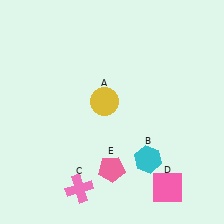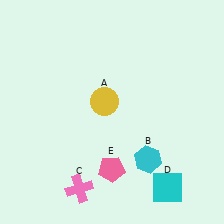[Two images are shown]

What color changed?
The square (D) changed from pink in Image 1 to cyan in Image 2.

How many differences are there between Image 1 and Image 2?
There is 1 difference between the two images.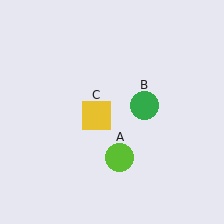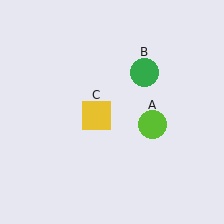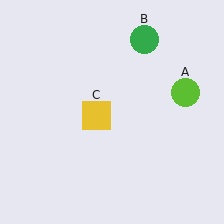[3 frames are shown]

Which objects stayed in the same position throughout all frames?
Yellow square (object C) remained stationary.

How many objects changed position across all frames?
2 objects changed position: lime circle (object A), green circle (object B).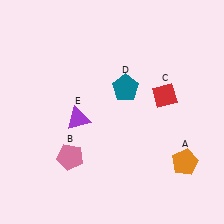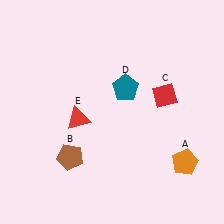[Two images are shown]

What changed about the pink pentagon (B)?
In Image 1, B is pink. In Image 2, it changed to brown.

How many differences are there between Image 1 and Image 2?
There are 2 differences between the two images.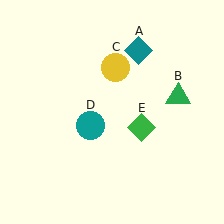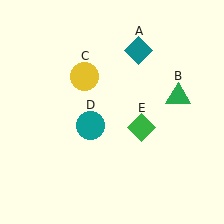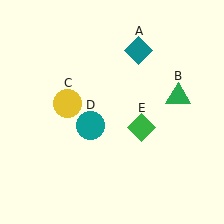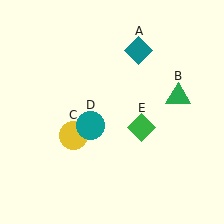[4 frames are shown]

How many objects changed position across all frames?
1 object changed position: yellow circle (object C).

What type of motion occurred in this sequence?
The yellow circle (object C) rotated counterclockwise around the center of the scene.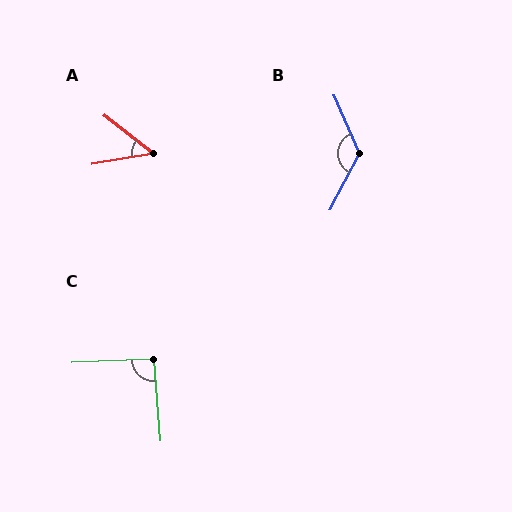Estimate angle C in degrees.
Approximately 92 degrees.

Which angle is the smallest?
A, at approximately 47 degrees.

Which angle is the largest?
B, at approximately 129 degrees.